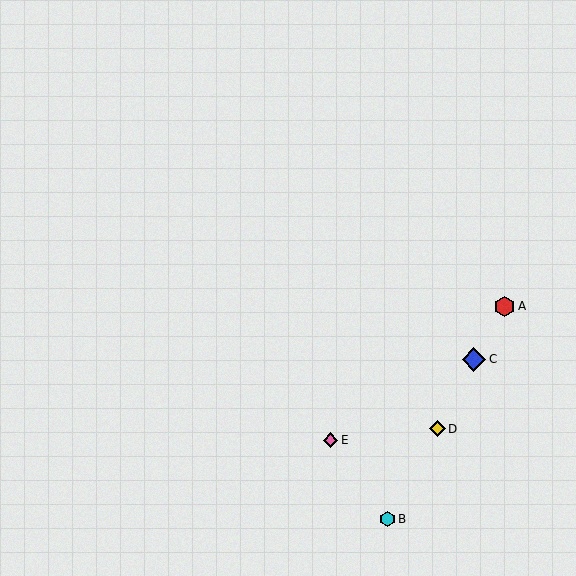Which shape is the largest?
The blue diamond (labeled C) is the largest.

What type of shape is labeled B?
Shape B is a cyan hexagon.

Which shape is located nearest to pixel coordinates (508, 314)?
The red hexagon (labeled A) at (504, 306) is nearest to that location.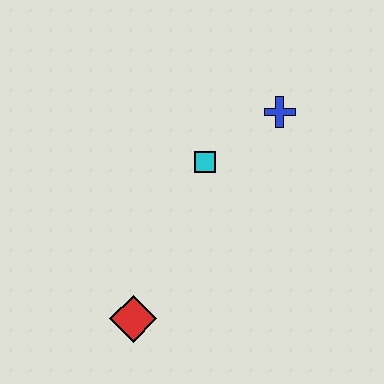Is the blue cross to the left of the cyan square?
No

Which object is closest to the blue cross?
The cyan square is closest to the blue cross.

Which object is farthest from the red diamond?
The blue cross is farthest from the red diamond.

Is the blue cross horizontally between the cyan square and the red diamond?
No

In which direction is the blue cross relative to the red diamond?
The blue cross is above the red diamond.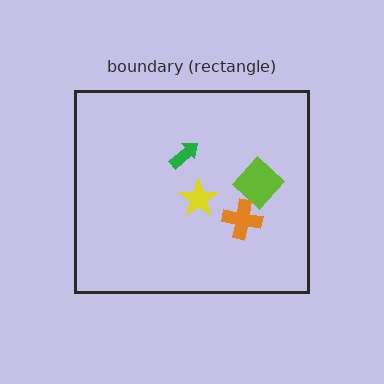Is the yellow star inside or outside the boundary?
Inside.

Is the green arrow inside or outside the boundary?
Inside.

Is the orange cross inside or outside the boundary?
Inside.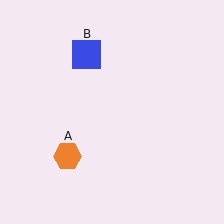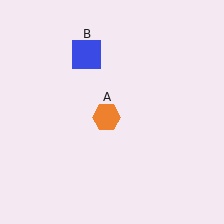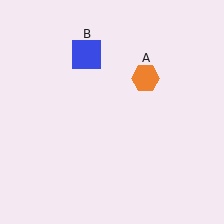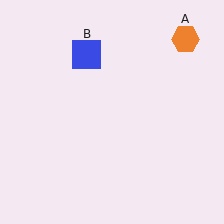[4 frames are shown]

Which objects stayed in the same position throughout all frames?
Blue square (object B) remained stationary.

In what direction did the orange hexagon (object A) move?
The orange hexagon (object A) moved up and to the right.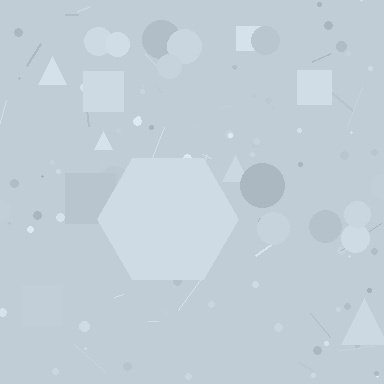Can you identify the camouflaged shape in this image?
The camouflaged shape is a hexagon.